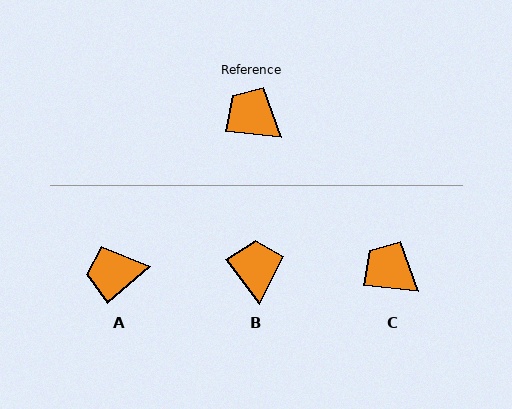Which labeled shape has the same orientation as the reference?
C.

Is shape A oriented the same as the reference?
No, it is off by about 47 degrees.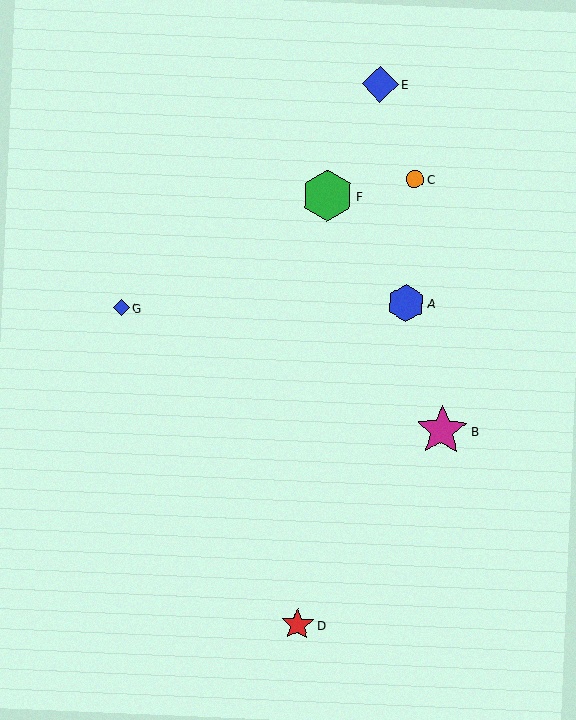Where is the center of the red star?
The center of the red star is at (298, 625).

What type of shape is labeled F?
Shape F is a green hexagon.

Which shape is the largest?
The magenta star (labeled B) is the largest.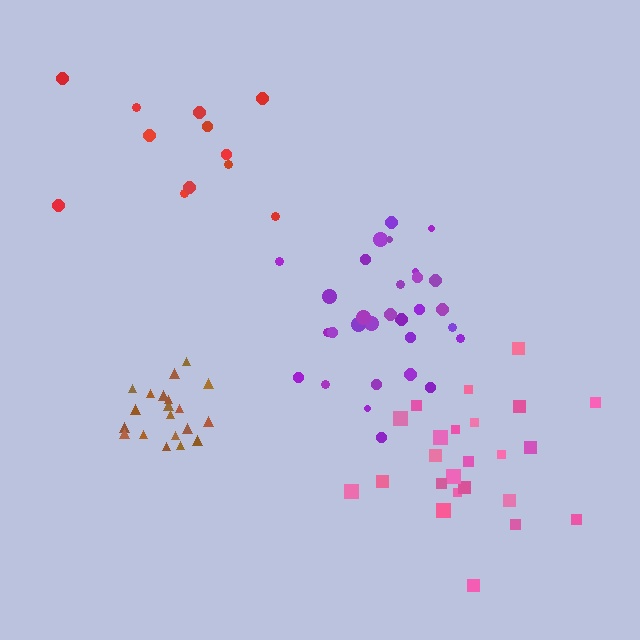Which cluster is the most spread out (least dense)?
Red.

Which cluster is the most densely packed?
Brown.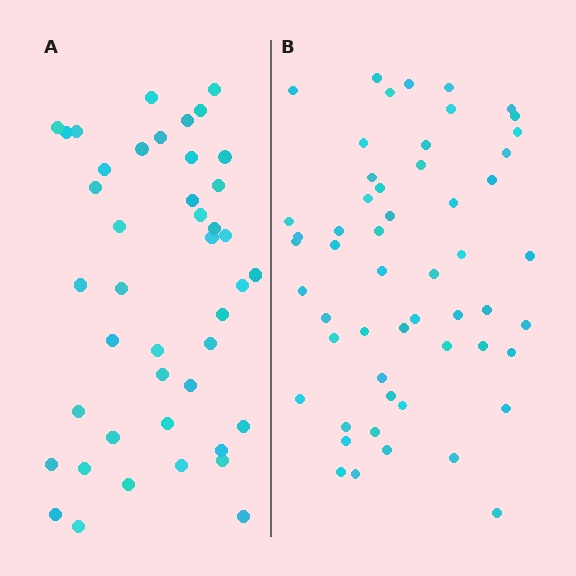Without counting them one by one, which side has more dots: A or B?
Region B (the right region) has more dots.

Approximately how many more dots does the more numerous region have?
Region B has roughly 12 or so more dots than region A.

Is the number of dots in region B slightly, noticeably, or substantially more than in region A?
Region B has noticeably more, but not dramatically so. The ratio is roughly 1.3 to 1.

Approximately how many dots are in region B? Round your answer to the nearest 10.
About 50 dots. (The exact count is 54, which rounds to 50.)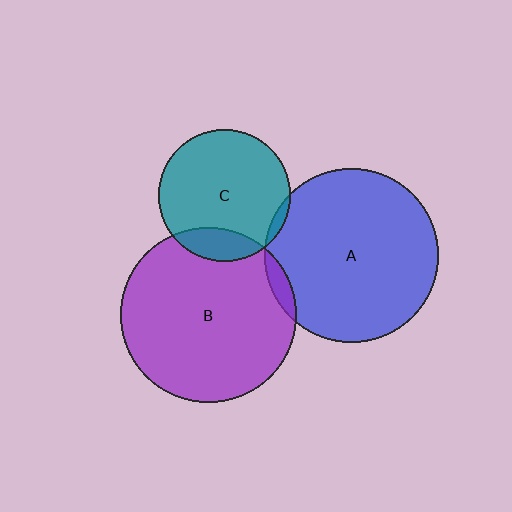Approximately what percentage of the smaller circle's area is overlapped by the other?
Approximately 5%.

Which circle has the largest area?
Circle B (purple).